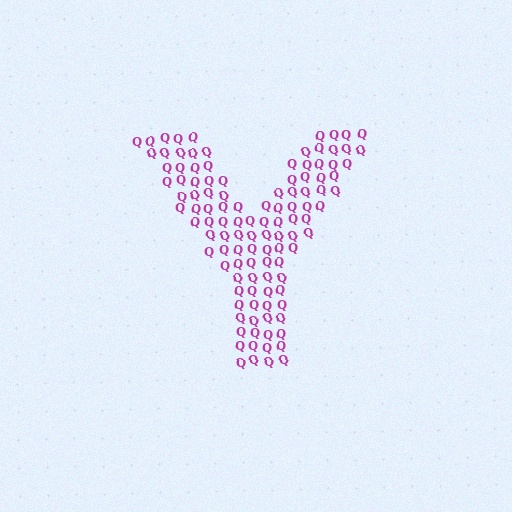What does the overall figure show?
The overall figure shows the letter Y.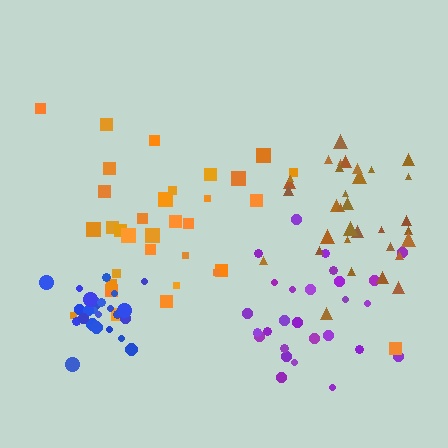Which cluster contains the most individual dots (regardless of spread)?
Brown (34).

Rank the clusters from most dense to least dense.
blue, brown, purple, orange.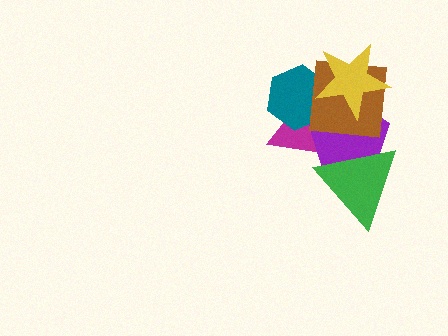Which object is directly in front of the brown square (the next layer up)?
The green triangle is directly in front of the brown square.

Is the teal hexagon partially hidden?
Yes, it is partially covered by another shape.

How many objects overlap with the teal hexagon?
4 objects overlap with the teal hexagon.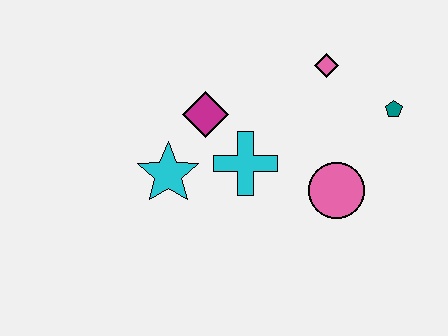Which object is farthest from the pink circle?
The cyan star is farthest from the pink circle.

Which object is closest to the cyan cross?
The magenta diamond is closest to the cyan cross.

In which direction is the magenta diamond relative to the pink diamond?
The magenta diamond is to the left of the pink diamond.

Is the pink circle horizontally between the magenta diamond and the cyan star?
No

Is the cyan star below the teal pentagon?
Yes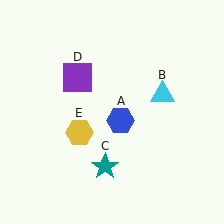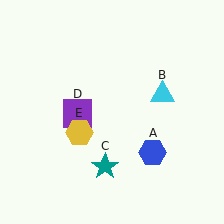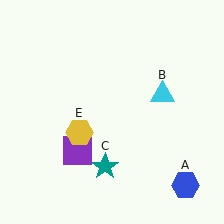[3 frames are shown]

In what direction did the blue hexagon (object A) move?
The blue hexagon (object A) moved down and to the right.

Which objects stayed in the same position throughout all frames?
Cyan triangle (object B) and teal star (object C) and yellow hexagon (object E) remained stationary.